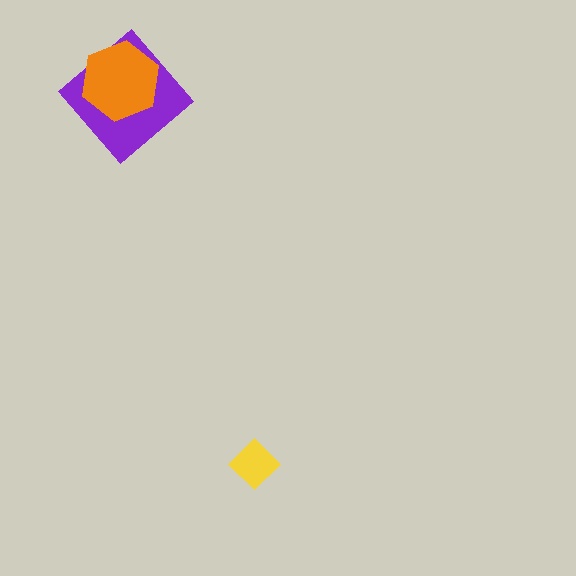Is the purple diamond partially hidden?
Yes, it is partially covered by another shape.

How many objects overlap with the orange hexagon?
1 object overlaps with the orange hexagon.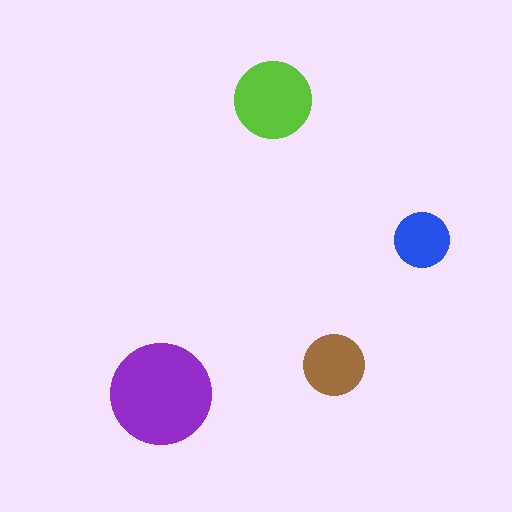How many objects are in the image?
There are 4 objects in the image.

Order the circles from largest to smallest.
the purple one, the lime one, the brown one, the blue one.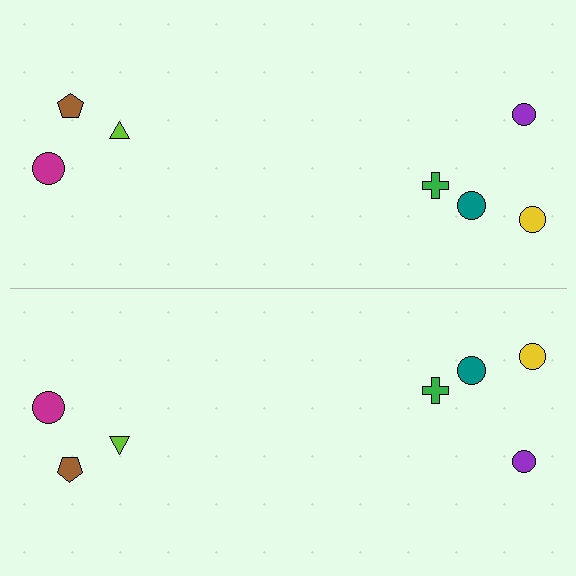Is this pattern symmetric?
Yes, this pattern has bilateral (reflection) symmetry.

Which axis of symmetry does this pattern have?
The pattern has a horizontal axis of symmetry running through the center of the image.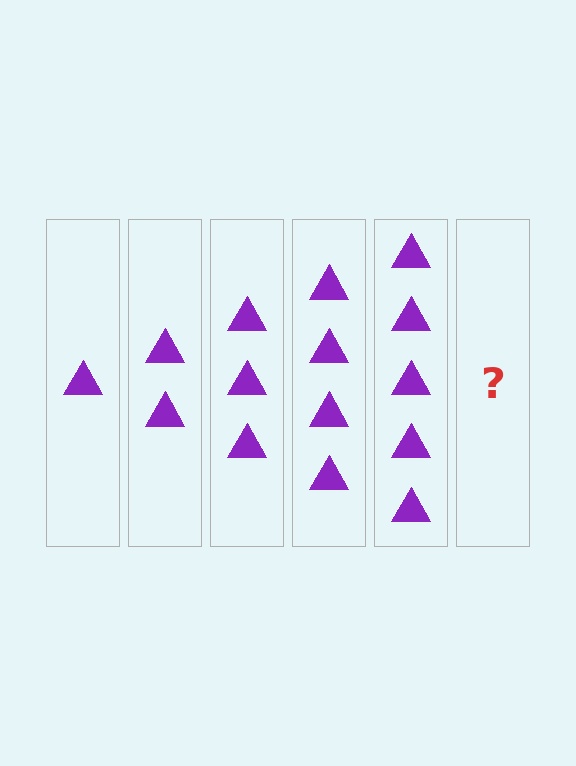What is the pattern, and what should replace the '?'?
The pattern is that each step adds one more triangle. The '?' should be 6 triangles.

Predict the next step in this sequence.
The next step is 6 triangles.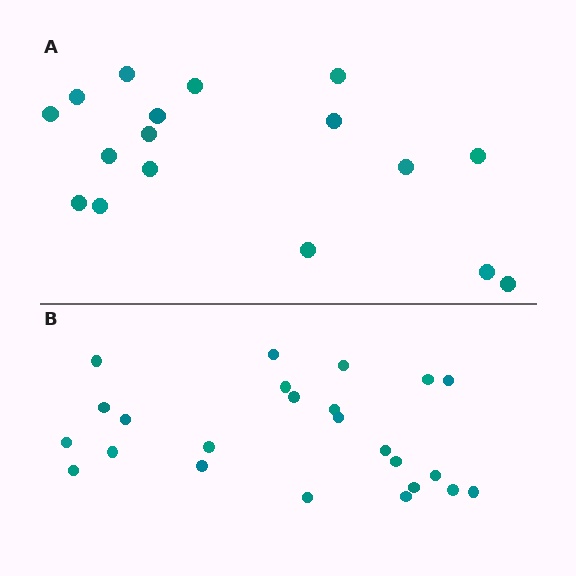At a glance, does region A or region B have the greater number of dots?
Region B (the bottom region) has more dots.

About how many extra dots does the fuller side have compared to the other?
Region B has roughly 8 or so more dots than region A.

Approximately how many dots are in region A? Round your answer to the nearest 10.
About 20 dots. (The exact count is 17, which rounds to 20.)